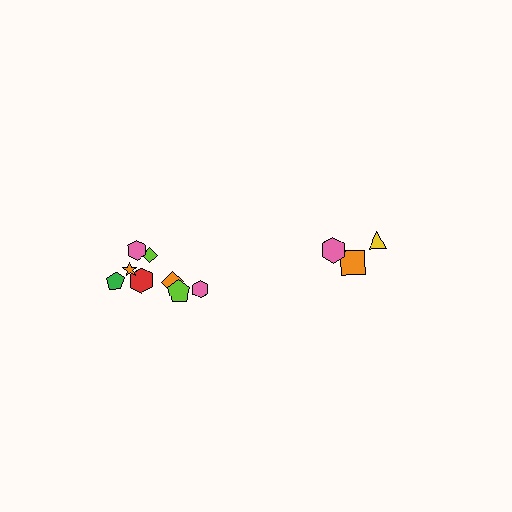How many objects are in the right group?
There are 3 objects.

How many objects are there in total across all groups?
There are 11 objects.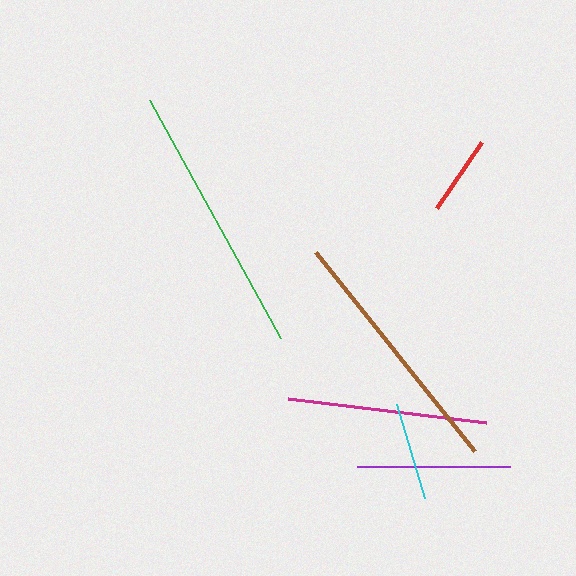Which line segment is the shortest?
The red line is the shortest at approximately 80 pixels.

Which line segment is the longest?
The green line is the longest at approximately 272 pixels.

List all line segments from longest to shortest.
From longest to shortest: green, brown, magenta, purple, cyan, red.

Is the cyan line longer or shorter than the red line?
The cyan line is longer than the red line.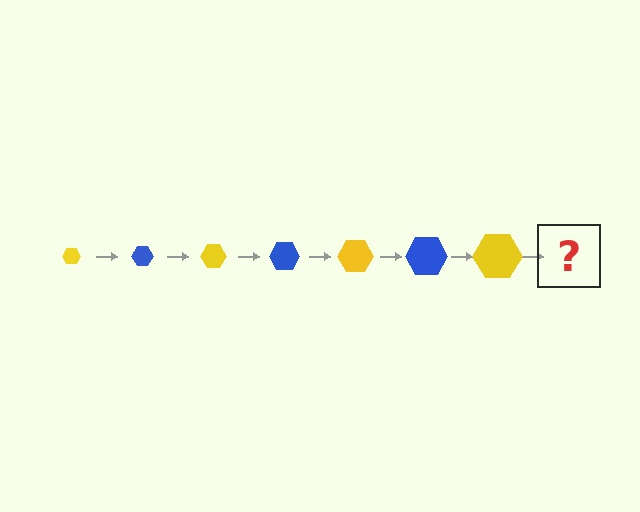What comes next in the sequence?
The next element should be a blue hexagon, larger than the previous one.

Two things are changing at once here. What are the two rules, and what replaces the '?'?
The two rules are that the hexagon grows larger each step and the color cycles through yellow and blue. The '?' should be a blue hexagon, larger than the previous one.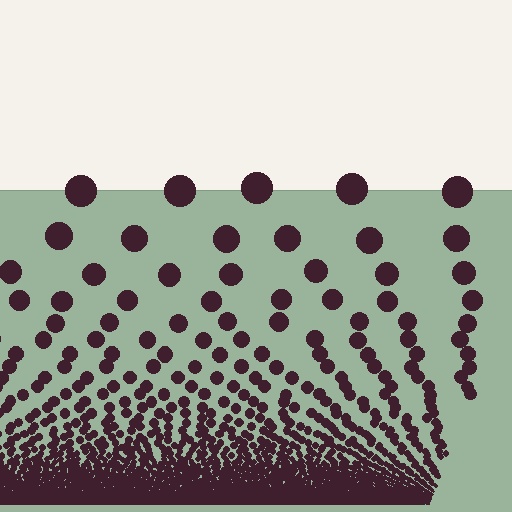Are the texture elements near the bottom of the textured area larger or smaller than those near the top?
Smaller. The gradient is inverted — elements near the bottom are smaller and denser.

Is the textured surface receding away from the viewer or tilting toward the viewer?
The surface appears to tilt toward the viewer. Texture elements get larger and sparser toward the top.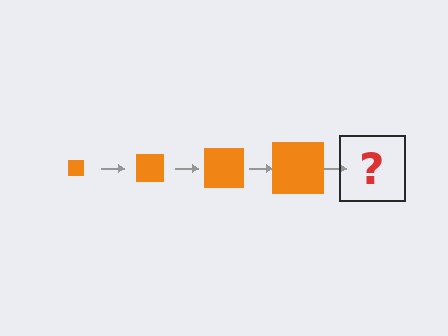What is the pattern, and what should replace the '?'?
The pattern is that the square gets progressively larger each step. The '?' should be an orange square, larger than the previous one.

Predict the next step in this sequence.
The next step is an orange square, larger than the previous one.